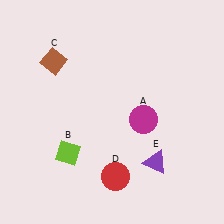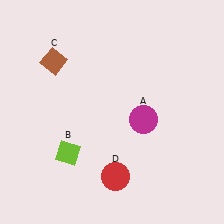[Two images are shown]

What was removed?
The purple triangle (E) was removed in Image 2.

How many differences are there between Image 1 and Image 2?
There is 1 difference between the two images.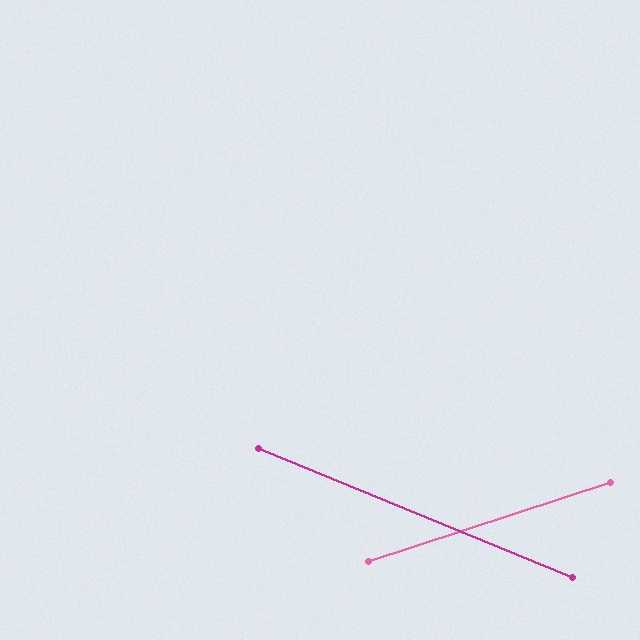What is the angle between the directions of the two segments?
Approximately 40 degrees.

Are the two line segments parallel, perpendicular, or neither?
Neither parallel nor perpendicular — they differ by about 40°.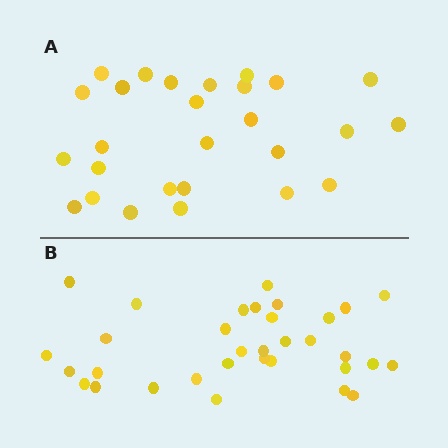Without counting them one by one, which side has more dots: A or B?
Region B (the bottom region) has more dots.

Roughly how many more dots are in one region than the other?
Region B has about 6 more dots than region A.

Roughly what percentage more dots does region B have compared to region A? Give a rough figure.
About 20% more.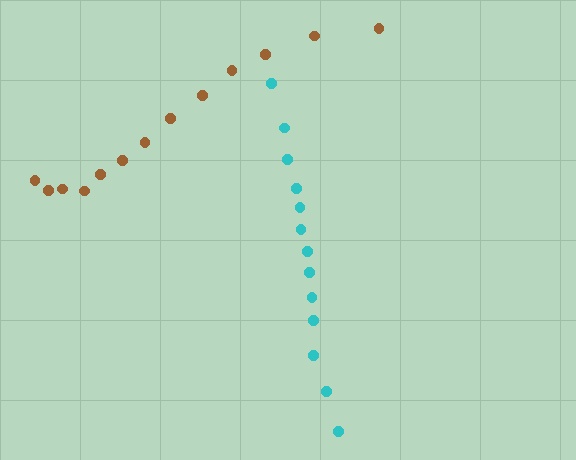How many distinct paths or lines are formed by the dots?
There are 2 distinct paths.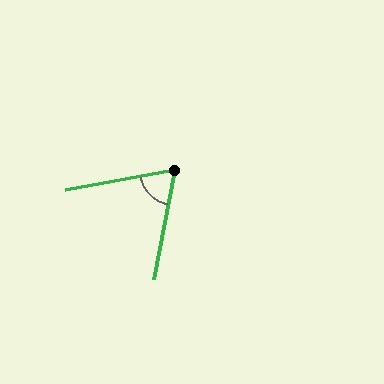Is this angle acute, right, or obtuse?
It is acute.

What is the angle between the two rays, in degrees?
Approximately 69 degrees.